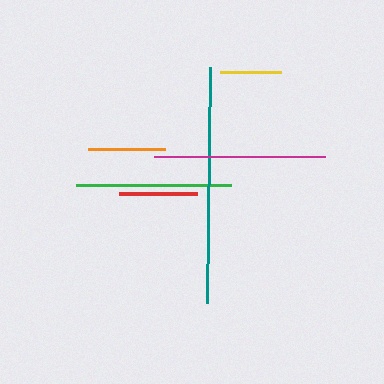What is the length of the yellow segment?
The yellow segment is approximately 61 pixels long.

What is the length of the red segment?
The red segment is approximately 78 pixels long.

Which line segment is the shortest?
The yellow line is the shortest at approximately 61 pixels.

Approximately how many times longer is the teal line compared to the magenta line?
The teal line is approximately 1.4 times the length of the magenta line.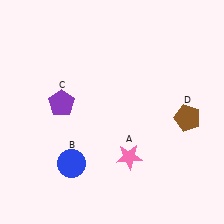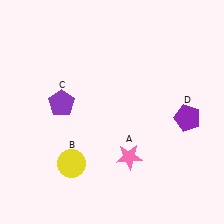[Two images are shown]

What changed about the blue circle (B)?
In Image 1, B is blue. In Image 2, it changed to yellow.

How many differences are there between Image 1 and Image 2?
There are 2 differences between the two images.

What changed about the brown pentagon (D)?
In Image 1, D is brown. In Image 2, it changed to purple.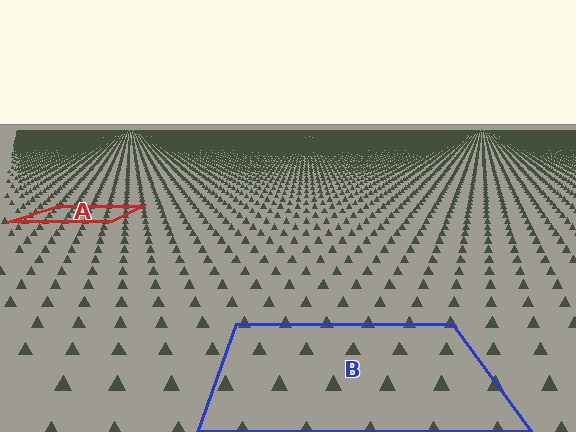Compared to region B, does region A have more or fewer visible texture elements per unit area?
Region A has more texture elements per unit area — they are packed more densely because it is farther away.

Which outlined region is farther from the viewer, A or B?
Region A is farther from the viewer — the texture elements inside it appear smaller and more densely packed.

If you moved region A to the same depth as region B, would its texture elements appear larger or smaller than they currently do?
They would appear larger. At a closer depth, the same texture elements are projected at a bigger on-screen size.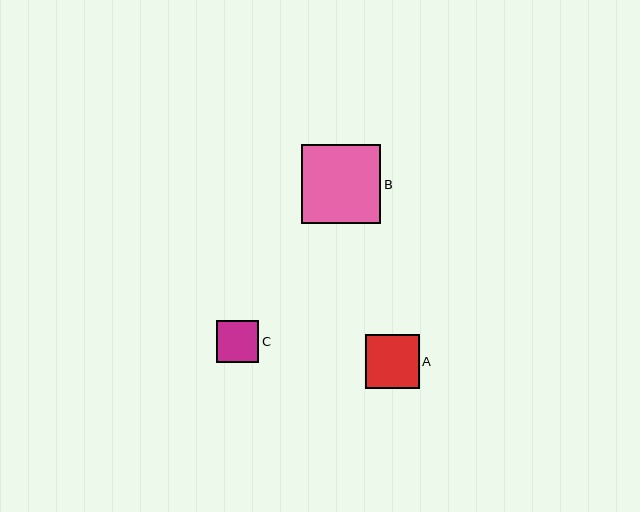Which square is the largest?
Square B is the largest with a size of approximately 79 pixels.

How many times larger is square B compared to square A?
Square B is approximately 1.5 times the size of square A.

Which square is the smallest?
Square C is the smallest with a size of approximately 43 pixels.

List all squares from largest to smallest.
From largest to smallest: B, A, C.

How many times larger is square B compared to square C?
Square B is approximately 1.8 times the size of square C.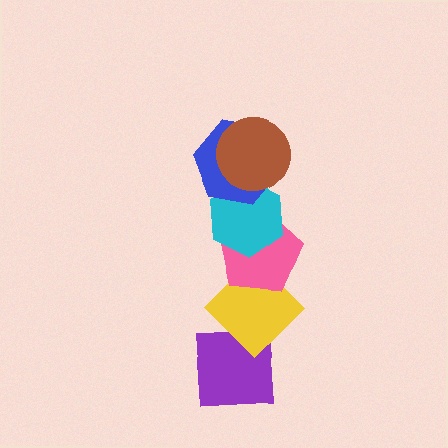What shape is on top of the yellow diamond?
The pink pentagon is on top of the yellow diamond.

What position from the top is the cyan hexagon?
The cyan hexagon is 3rd from the top.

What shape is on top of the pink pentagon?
The cyan hexagon is on top of the pink pentagon.